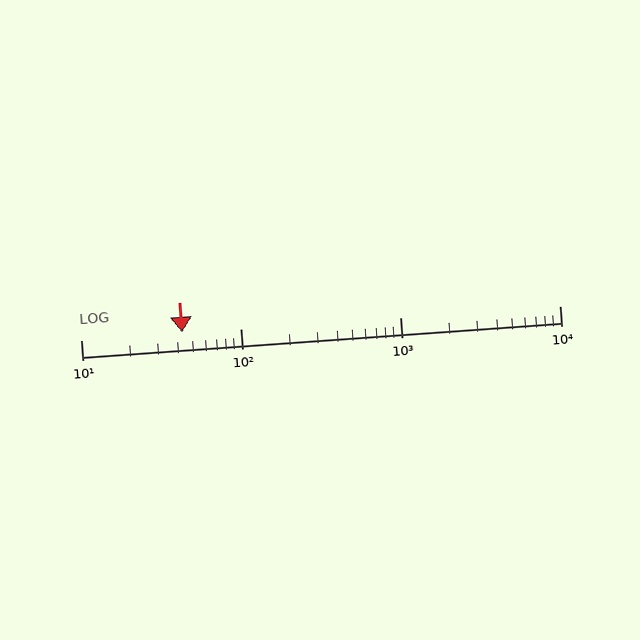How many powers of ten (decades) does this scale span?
The scale spans 3 decades, from 10 to 10000.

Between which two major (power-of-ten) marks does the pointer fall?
The pointer is between 10 and 100.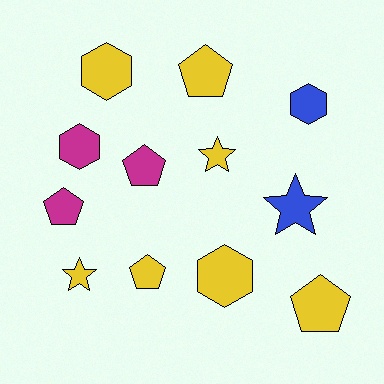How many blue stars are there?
There is 1 blue star.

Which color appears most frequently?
Yellow, with 7 objects.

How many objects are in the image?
There are 12 objects.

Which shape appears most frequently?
Pentagon, with 5 objects.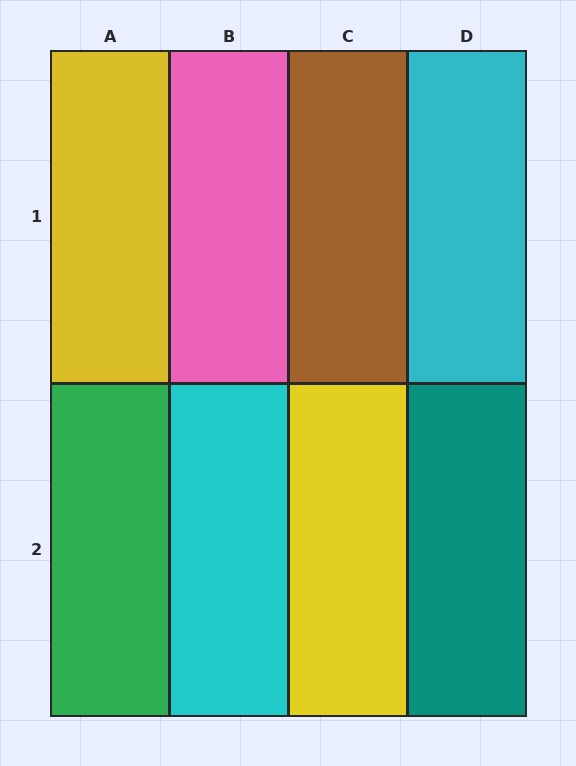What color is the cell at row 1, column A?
Yellow.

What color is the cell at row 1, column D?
Cyan.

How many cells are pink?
1 cell is pink.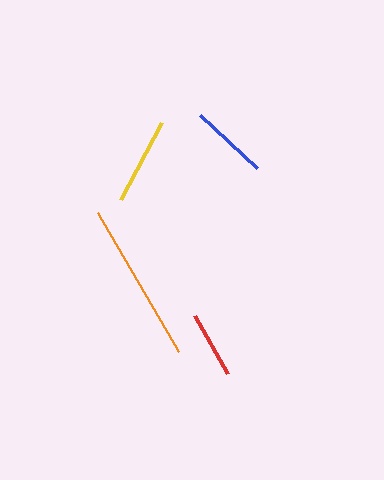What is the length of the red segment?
The red segment is approximately 67 pixels long.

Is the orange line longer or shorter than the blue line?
The orange line is longer than the blue line.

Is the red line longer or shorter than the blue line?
The blue line is longer than the red line.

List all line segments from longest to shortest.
From longest to shortest: orange, yellow, blue, red.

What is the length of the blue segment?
The blue segment is approximately 77 pixels long.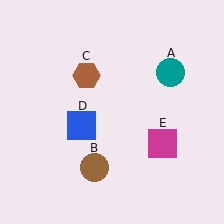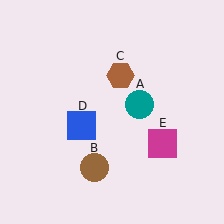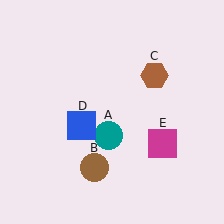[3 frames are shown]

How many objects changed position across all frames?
2 objects changed position: teal circle (object A), brown hexagon (object C).